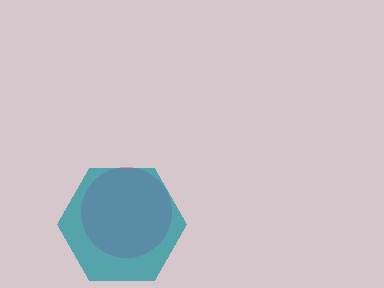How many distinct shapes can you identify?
There are 2 distinct shapes: a pink circle, a teal hexagon.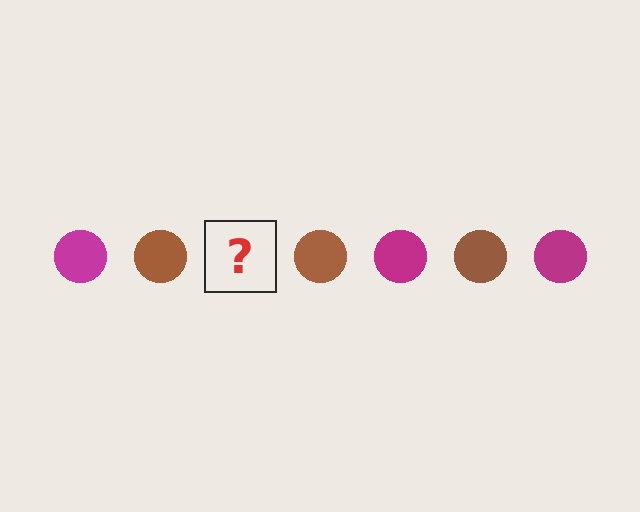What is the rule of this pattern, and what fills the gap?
The rule is that the pattern cycles through magenta, brown circles. The gap should be filled with a magenta circle.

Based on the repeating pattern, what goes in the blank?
The blank should be a magenta circle.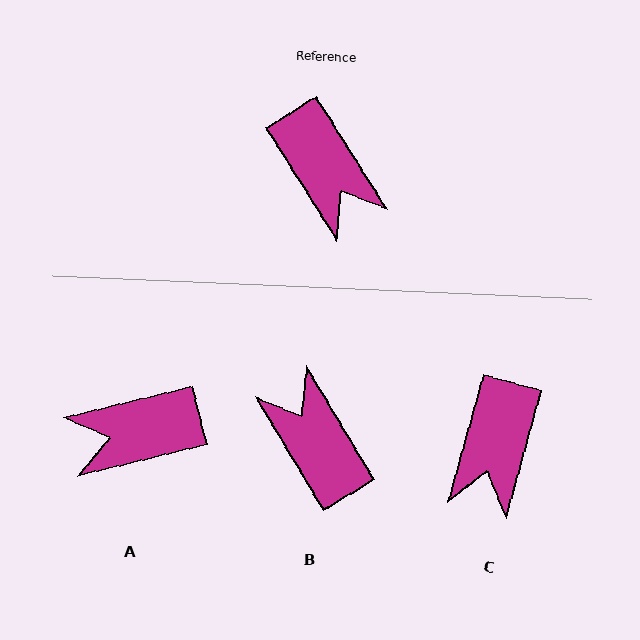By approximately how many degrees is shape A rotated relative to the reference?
Approximately 108 degrees clockwise.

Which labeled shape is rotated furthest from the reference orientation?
B, about 179 degrees away.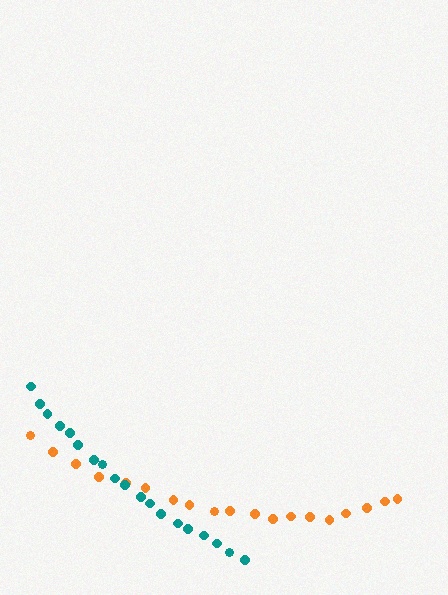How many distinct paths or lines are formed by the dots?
There are 2 distinct paths.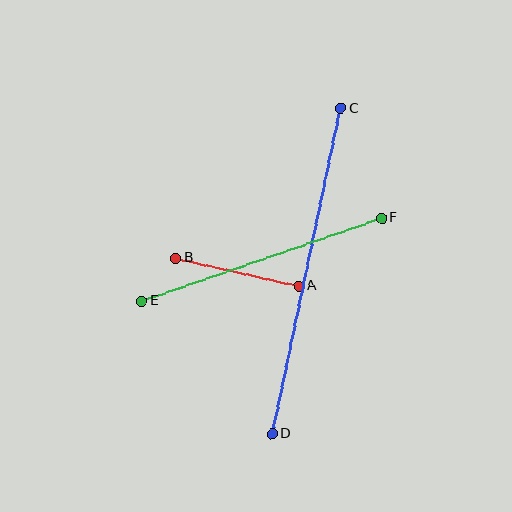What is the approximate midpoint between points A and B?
The midpoint is at approximately (237, 272) pixels.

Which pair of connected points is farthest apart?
Points C and D are farthest apart.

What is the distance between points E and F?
The distance is approximately 254 pixels.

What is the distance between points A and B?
The distance is approximately 126 pixels.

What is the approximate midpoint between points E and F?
The midpoint is at approximately (262, 259) pixels.